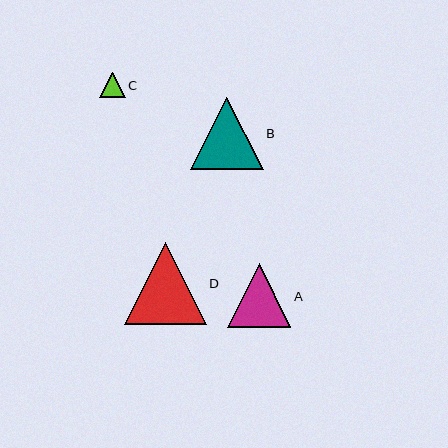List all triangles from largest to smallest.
From largest to smallest: D, B, A, C.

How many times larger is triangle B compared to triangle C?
Triangle B is approximately 2.8 times the size of triangle C.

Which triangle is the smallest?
Triangle C is the smallest with a size of approximately 26 pixels.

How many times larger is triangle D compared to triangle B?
Triangle D is approximately 1.1 times the size of triangle B.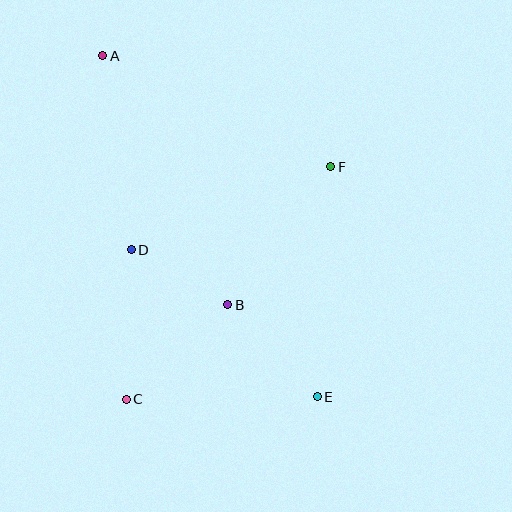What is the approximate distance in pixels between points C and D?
The distance between C and D is approximately 150 pixels.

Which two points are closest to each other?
Points B and D are closest to each other.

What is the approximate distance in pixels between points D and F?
The distance between D and F is approximately 216 pixels.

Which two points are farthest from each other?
Points A and E are farthest from each other.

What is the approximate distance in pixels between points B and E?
The distance between B and E is approximately 129 pixels.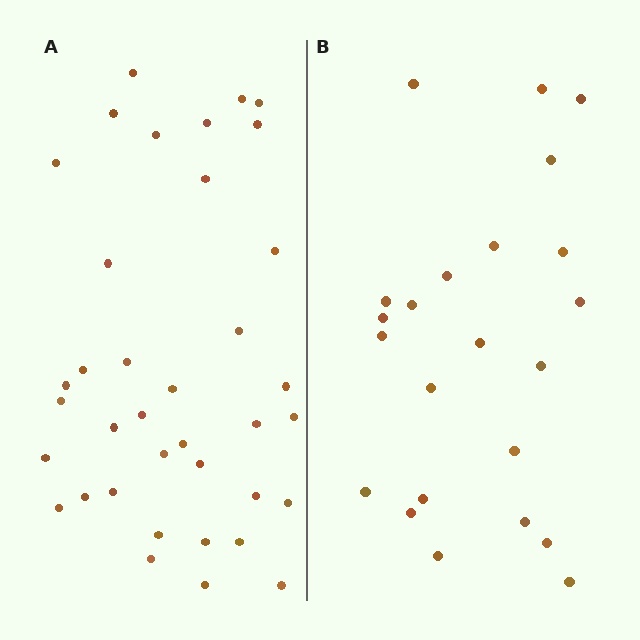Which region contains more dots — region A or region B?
Region A (the left region) has more dots.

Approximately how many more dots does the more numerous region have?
Region A has approximately 15 more dots than region B.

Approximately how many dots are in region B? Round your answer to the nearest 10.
About 20 dots. (The exact count is 23, which rounds to 20.)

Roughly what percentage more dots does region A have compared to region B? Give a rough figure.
About 60% more.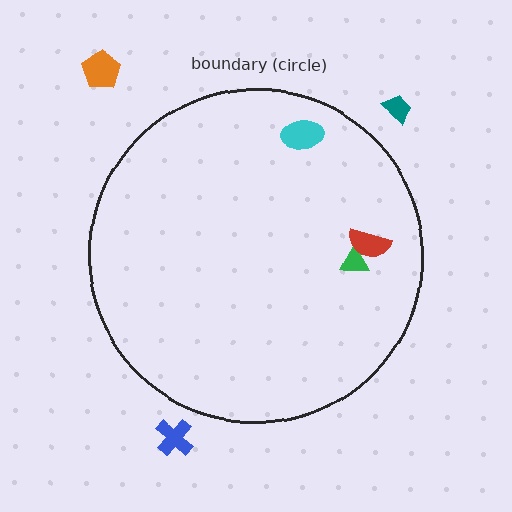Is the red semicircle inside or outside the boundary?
Inside.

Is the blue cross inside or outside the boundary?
Outside.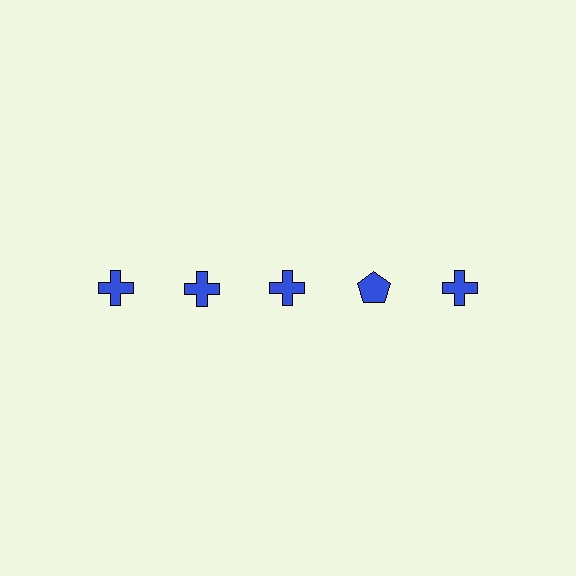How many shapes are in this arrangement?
There are 5 shapes arranged in a grid pattern.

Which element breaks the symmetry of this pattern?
The blue pentagon in the top row, second from right column breaks the symmetry. All other shapes are blue crosses.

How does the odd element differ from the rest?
It has a different shape: pentagon instead of cross.